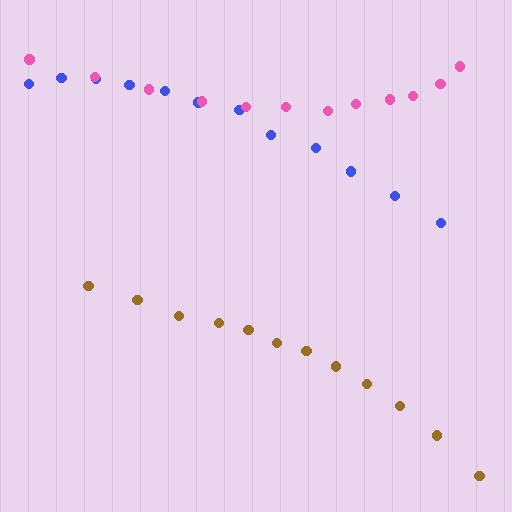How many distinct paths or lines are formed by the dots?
There are 3 distinct paths.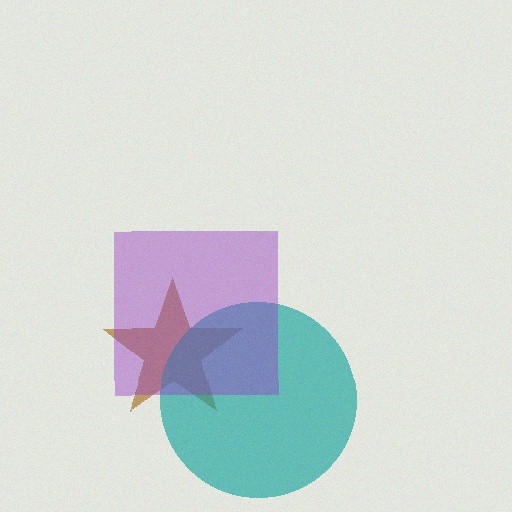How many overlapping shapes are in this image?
There are 3 overlapping shapes in the image.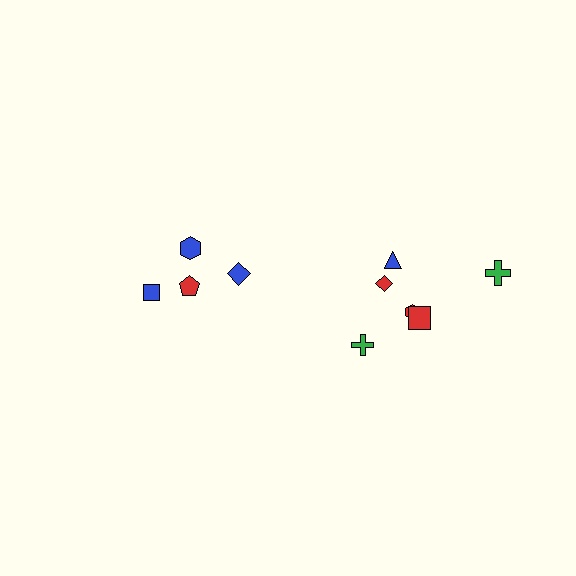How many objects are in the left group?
There are 4 objects.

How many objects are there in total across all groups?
There are 10 objects.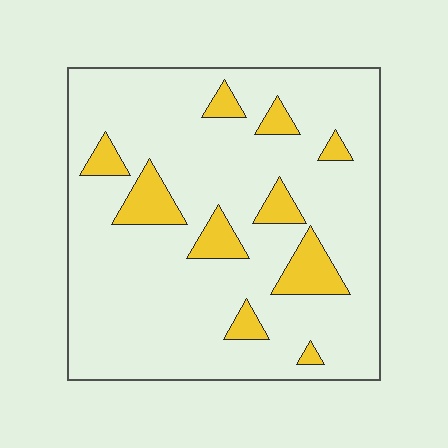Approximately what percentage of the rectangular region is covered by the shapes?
Approximately 15%.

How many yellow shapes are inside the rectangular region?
10.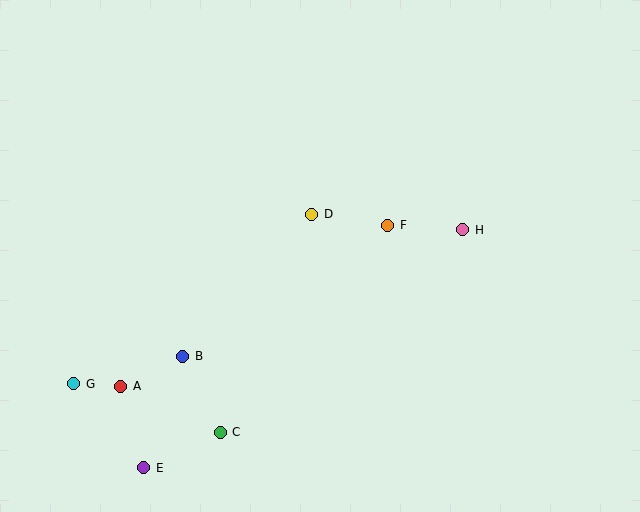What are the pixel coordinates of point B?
Point B is at (183, 356).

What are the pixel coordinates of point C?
Point C is at (220, 432).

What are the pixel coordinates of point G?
Point G is at (74, 384).